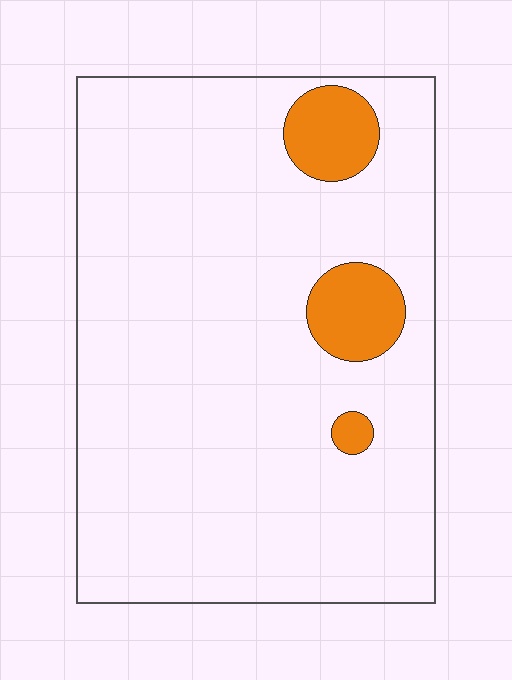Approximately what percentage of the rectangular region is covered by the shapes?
Approximately 10%.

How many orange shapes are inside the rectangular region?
3.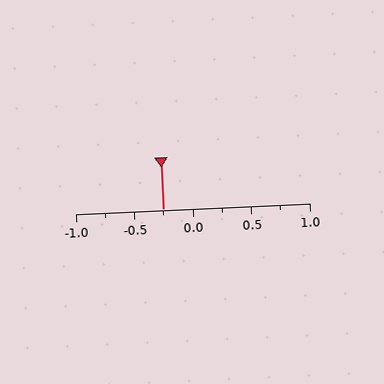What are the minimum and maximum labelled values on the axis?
The axis runs from -1.0 to 1.0.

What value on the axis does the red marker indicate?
The marker indicates approximately -0.25.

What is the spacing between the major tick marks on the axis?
The major ticks are spaced 0.5 apart.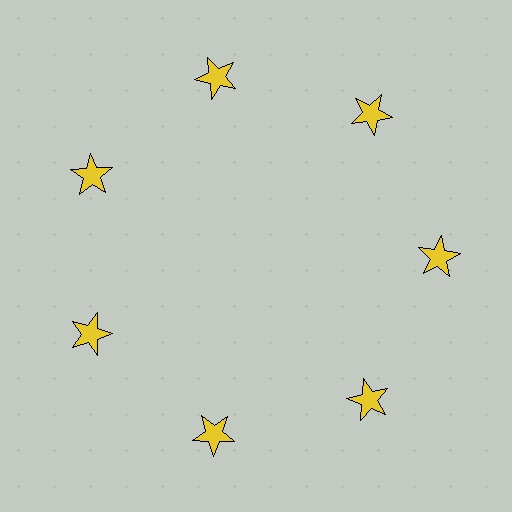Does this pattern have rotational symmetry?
Yes, this pattern has 7-fold rotational symmetry. It looks the same after rotating 51 degrees around the center.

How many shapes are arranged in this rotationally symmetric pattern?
There are 7 shapes, arranged in 7 groups of 1.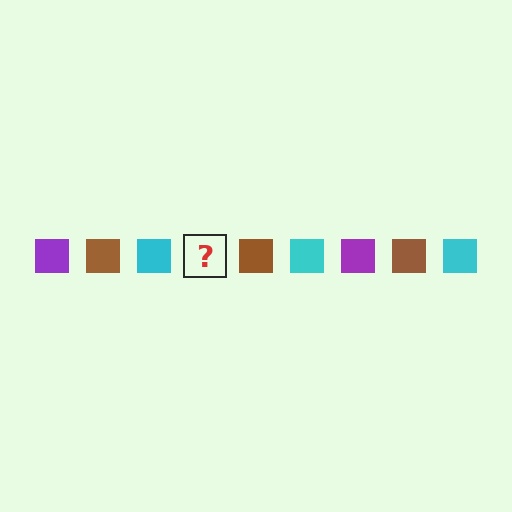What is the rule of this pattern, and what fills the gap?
The rule is that the pattern cycles through purple, brown, cyan squares. The gap should be filled with a purple square.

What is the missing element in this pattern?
The missing element is a purple square.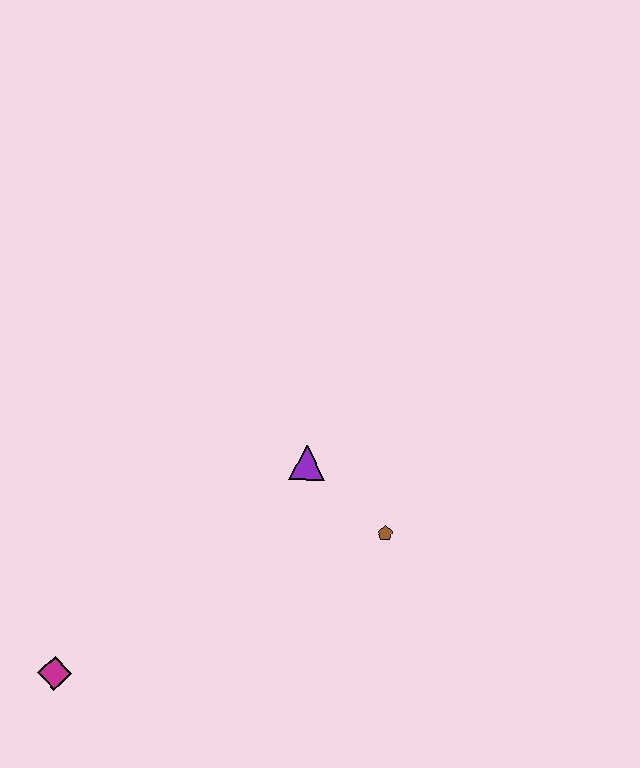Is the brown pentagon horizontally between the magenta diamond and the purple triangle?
No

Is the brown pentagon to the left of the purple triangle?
No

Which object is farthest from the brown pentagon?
The magenta diamond is farthest from the brown pentagon.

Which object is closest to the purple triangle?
The brown pentagon is closest to the purple triangle.